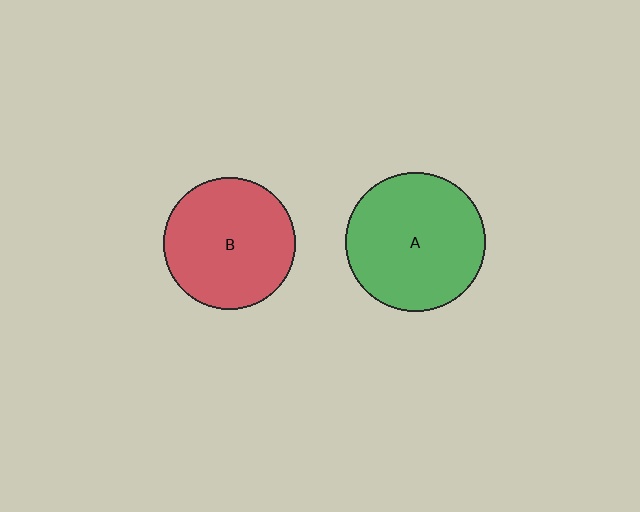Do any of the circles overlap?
No, none of the circles overlap.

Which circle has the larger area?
Circle A (green).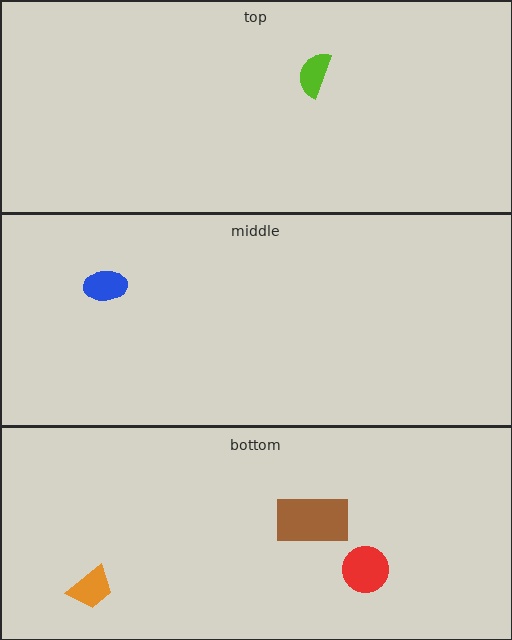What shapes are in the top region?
The lime semicircle.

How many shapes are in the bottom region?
3.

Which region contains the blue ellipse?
The middle region.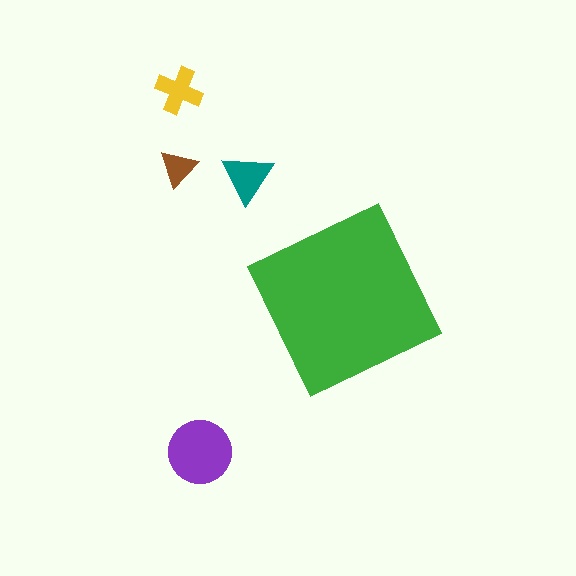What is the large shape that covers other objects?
A green diamond.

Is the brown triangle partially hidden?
No, the brown triangle is fully visible.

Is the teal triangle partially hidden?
No, the teal triangle is fully visible.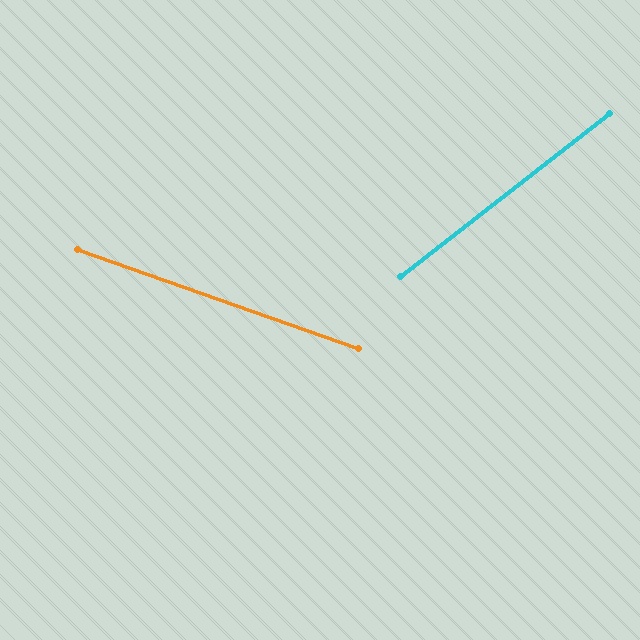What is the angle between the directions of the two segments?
Approximately 57 degrees.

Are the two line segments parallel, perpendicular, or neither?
Neither parallel nor perpendicular — they differ by about 57°.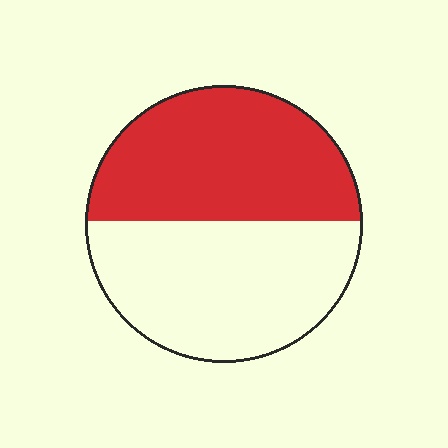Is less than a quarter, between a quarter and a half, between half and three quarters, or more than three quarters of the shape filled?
Between a quarter and a half.